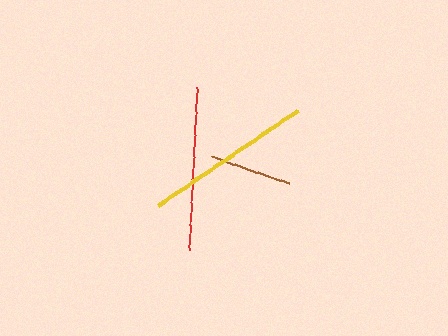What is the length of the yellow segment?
The yellow segment is approximately 170 pixels long.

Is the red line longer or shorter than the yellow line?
The yellow line is longer than the red line.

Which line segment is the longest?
The yellow line is the longest at approximately 170 pixels.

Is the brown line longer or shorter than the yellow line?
The yellow line is longer than the brown line.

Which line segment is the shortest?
The brown line is the shortest at approximately 82 pixels.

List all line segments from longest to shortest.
From longest to shortest: yellow, red, brown.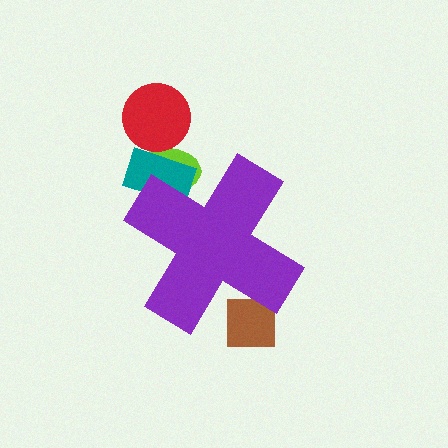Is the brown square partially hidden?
Yes, the brown square is partially hidden behind the purple cross.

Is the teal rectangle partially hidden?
Yes, the teal rectangle is partially hidden behind the purple cross.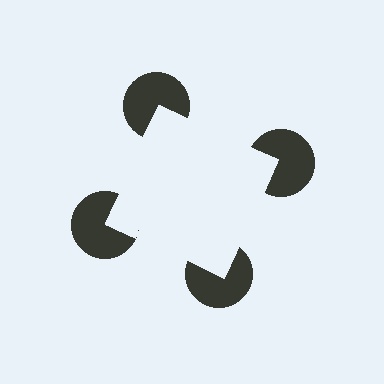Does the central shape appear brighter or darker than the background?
It typically appears slightly brighter than the background, even though no actual brightness change is drawn.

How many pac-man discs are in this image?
There are 4 — one at each vertex of the illusory square.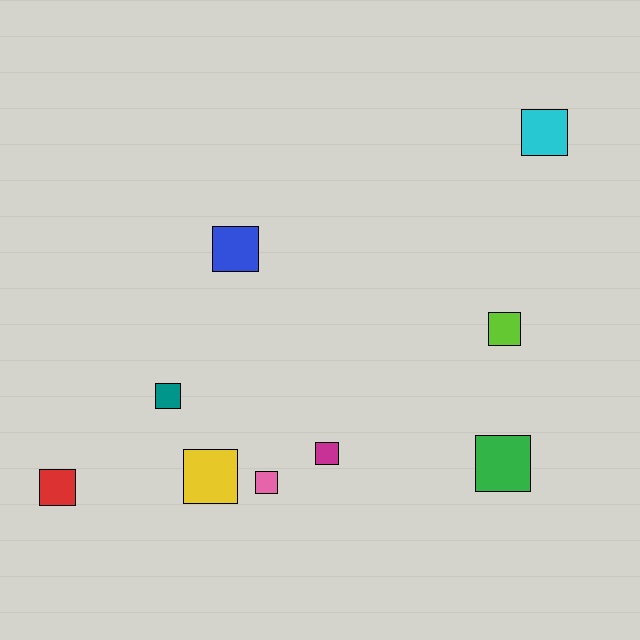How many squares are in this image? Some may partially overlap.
There are 9 squares.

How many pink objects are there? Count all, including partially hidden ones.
There is 1 pink object.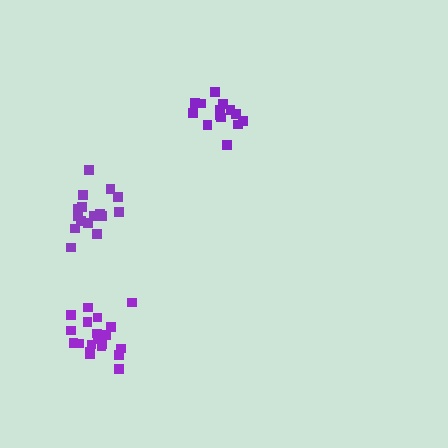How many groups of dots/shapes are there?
There are 3 groups.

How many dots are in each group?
Group 1: 20 dots, Group 2: 16 dots, Group 3: 14 dots (50 total).